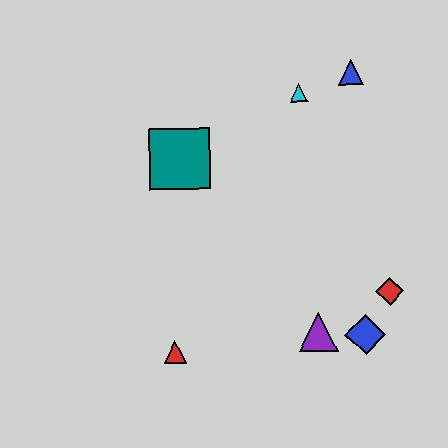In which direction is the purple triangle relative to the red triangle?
The purple triangle is to the right of the red triangle.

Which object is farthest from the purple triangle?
The blue triangle is farthest from the purple triangle.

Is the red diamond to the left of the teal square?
No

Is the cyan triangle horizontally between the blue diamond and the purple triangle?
No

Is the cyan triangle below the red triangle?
No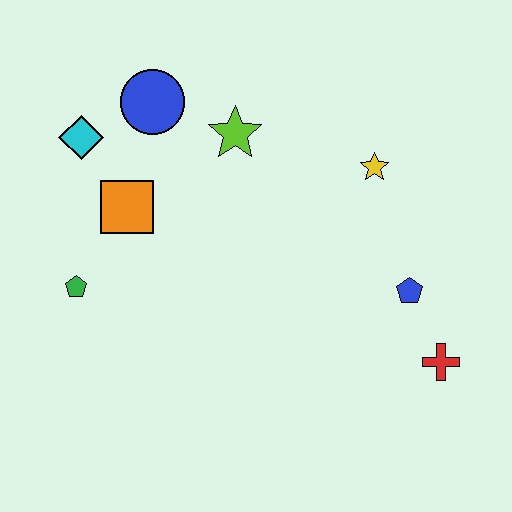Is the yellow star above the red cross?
Yes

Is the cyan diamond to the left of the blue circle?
Yes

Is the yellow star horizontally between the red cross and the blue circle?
Yes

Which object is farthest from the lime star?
The red cross is farthest from the lime star.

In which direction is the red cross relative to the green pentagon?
The red cross is to the right of the green pentagon.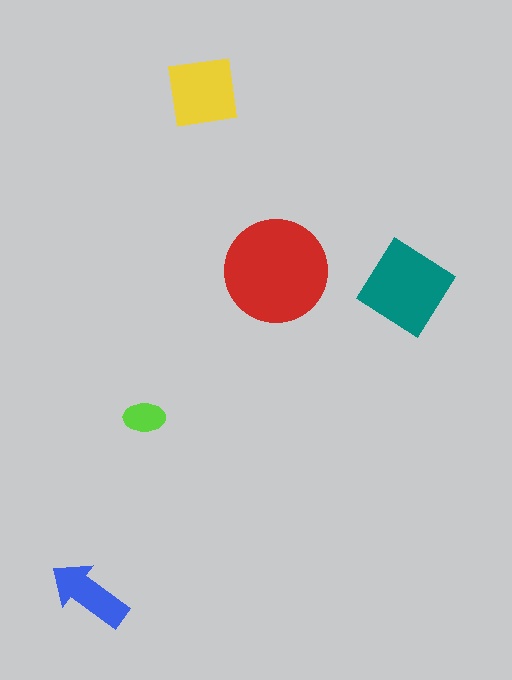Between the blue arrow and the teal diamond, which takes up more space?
The teal diamond.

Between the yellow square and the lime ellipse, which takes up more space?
The yellow square.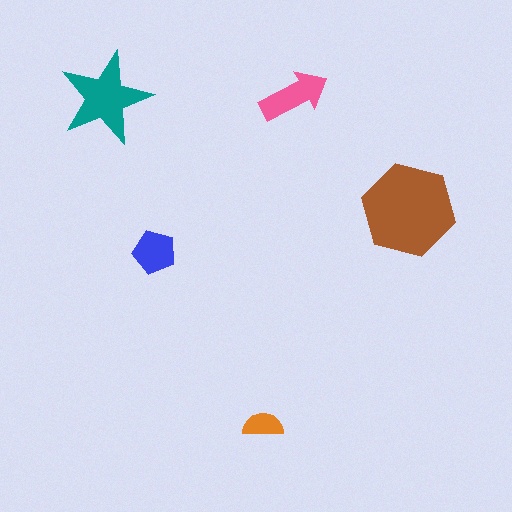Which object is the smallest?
The orange semicircle.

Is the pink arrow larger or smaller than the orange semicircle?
Larger.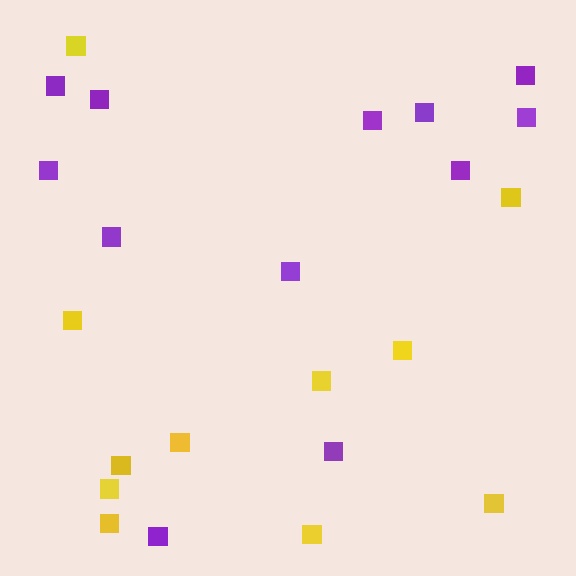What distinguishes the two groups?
There are 2 groups: one group of yellow squares (11) and one group of purple squares (12).